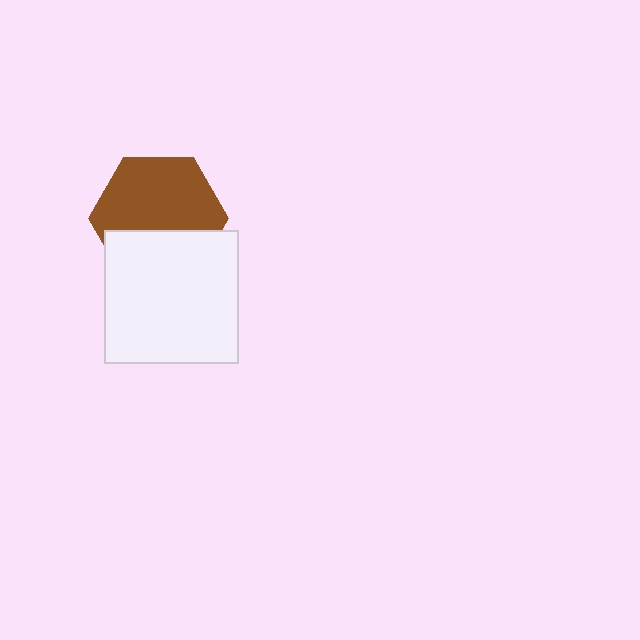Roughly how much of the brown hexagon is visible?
About half of it is visible (roughly 62%).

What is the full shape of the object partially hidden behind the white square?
The partially hidden object is a brown hexagon.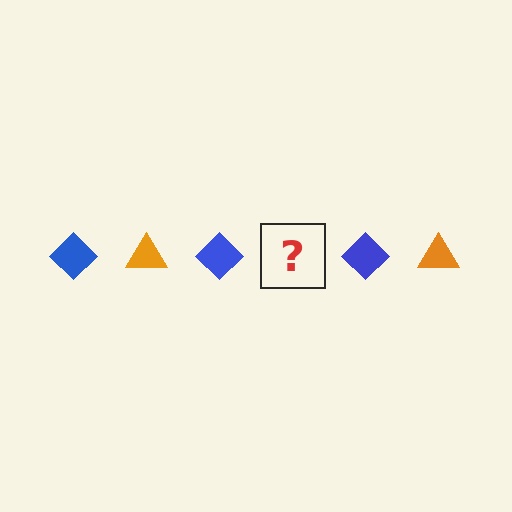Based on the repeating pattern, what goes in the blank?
The blank should be an orange triangle.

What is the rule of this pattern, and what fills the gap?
The rule is that the pattern alternates between blue diamond and orange triangle. The gap should be filled with an orange triangle.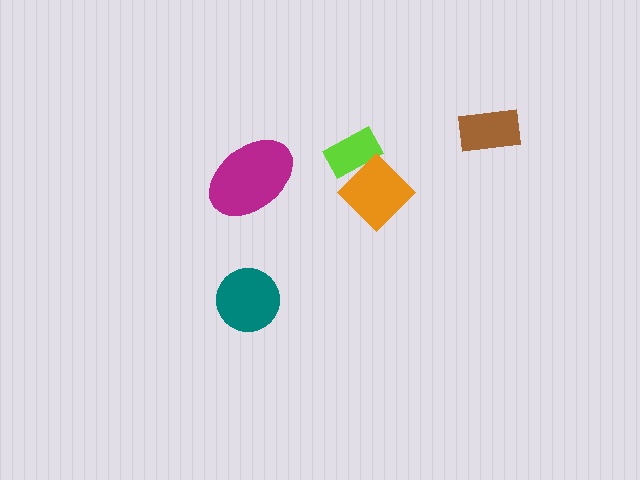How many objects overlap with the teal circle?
0 objects overlap with the teal circle.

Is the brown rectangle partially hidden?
No, no other shape covers it.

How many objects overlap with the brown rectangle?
0 objects overlap with the brown rectangle.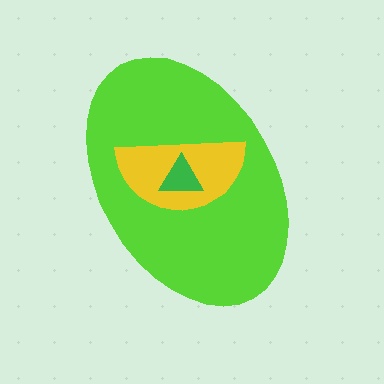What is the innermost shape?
The green triangle.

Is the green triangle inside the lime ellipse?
Yes.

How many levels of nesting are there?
3.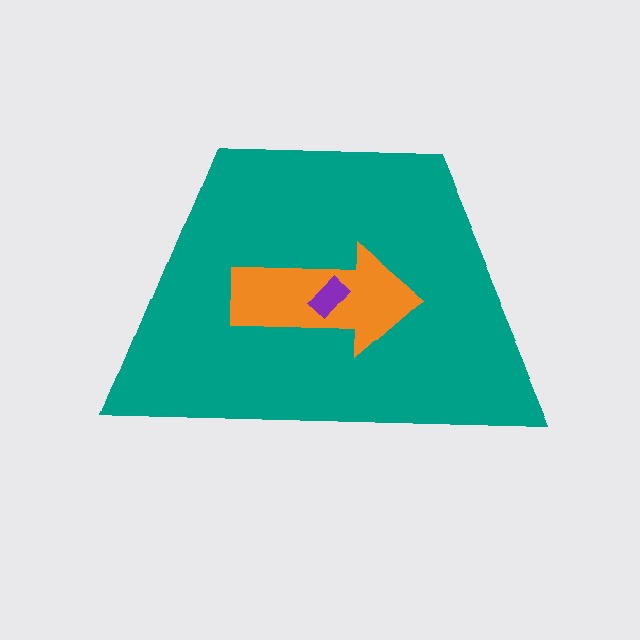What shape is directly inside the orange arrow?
The purple rectangle.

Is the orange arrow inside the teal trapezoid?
Yes.